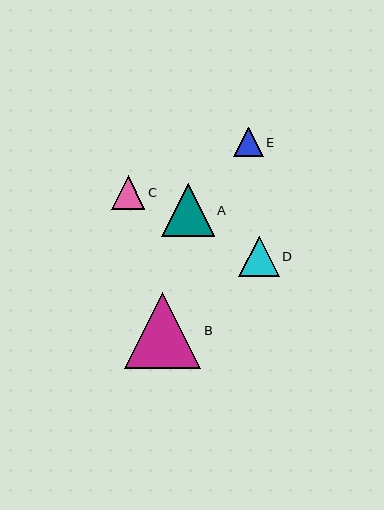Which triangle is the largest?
Triangle B is the largest with a size of approximately 76 pixels.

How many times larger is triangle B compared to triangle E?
Triangle B is approximately 2.6 times the size of triangle E.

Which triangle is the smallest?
Triangle E is the smallest with a size of approximately 29 pixels.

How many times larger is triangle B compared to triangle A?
Triangle B is approximately 1.4 times the size of triangle A.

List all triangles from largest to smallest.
From largest to smallest: B, A, D, C, E.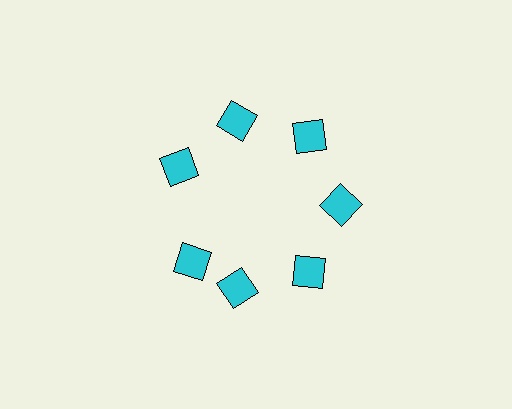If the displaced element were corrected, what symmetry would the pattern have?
It would have 7-fold rotational symmetry — the pattern would map onto itself every 51 degrees.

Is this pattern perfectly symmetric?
No. The 7 cyan squares are arranged in a ring, but one element near the 8 o'clock position is rotated out of alignment along the ring, breaking the 7-fold rotational symmetry.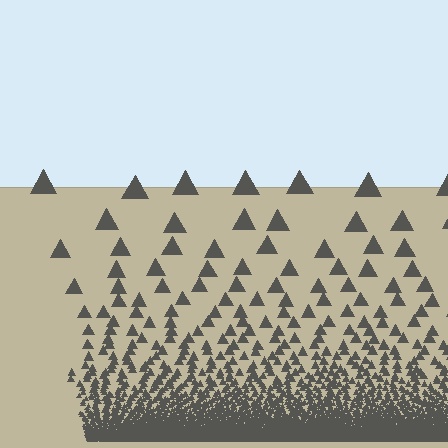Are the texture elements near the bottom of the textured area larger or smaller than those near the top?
Smaller. The gradient is inverted — elements near the bottom are smaller and denser.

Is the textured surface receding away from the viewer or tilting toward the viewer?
The surface appears to tilt toward the viewer. Texture elements get larger and sparser toward the top.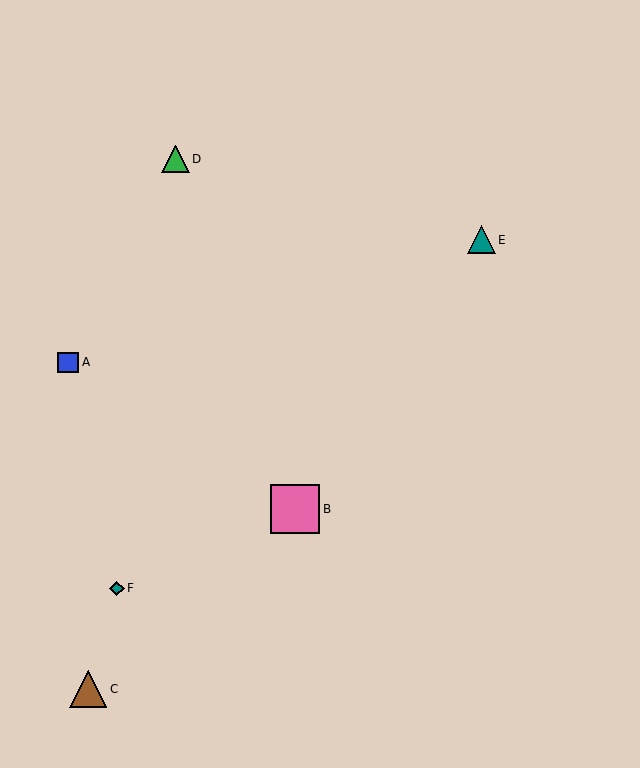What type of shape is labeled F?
Shape F is a teal diamond.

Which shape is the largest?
The pink square (labeled B) is the largest.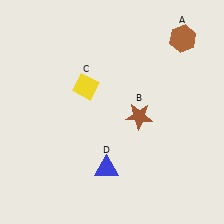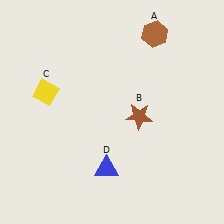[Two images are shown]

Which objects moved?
The objects that moved are: the brown hexagon (A), the yellow diamond (C).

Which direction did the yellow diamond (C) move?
The yellow diamond (C) moved left.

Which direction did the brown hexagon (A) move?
The brown hexagon (A) moved left.